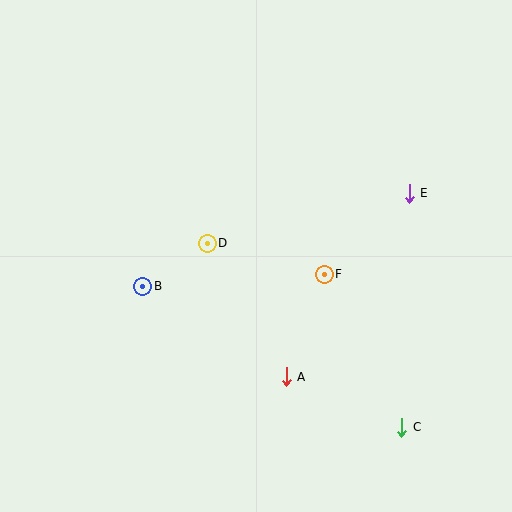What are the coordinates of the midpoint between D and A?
The midpoint between D and A is at (247, 310).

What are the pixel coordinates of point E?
Point E is at (409, 193).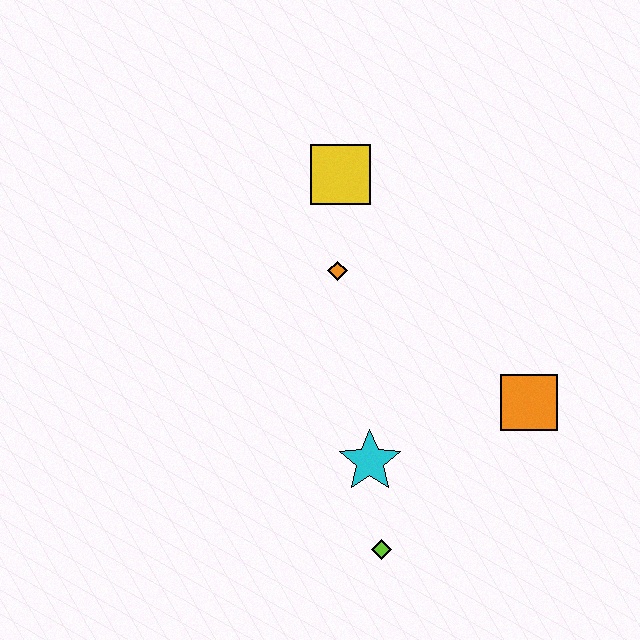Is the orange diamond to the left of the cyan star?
Yes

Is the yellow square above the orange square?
Yes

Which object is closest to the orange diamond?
The yellow square is closest to the orange diamond.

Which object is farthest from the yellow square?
The lime diamond is farthest from the yellow square.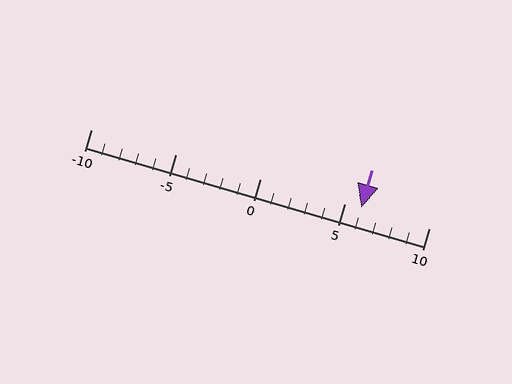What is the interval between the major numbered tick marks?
The major tick marks are spaced 5 units apart.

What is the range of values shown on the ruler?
The ruler shows values from -10 to 10.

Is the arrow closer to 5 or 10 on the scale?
The arrow is closer to 5.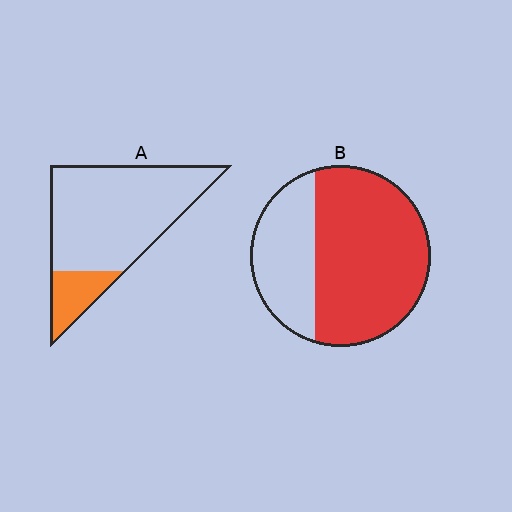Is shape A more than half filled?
No.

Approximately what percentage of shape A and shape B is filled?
A is approximately 20% and B is approximately 70%.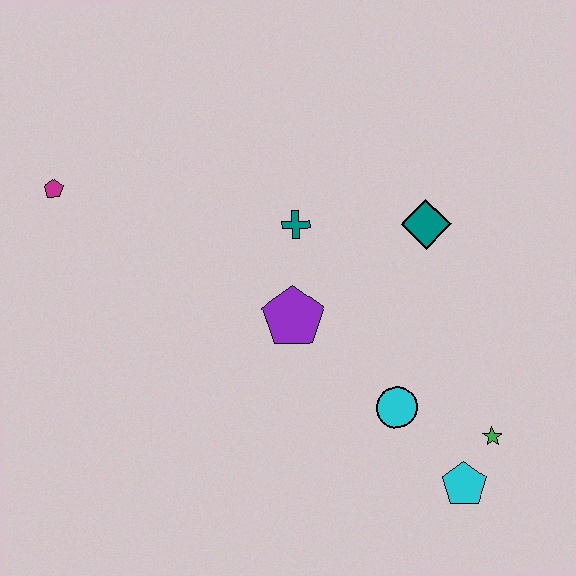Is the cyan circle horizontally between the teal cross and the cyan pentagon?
Yes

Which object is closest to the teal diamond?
The teal cross is closest to the teal diamond.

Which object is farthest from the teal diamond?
The magenta pentagon is farthest from the teal diamond.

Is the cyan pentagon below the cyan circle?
Yes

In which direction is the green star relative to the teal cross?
The green star is below the teal cross.